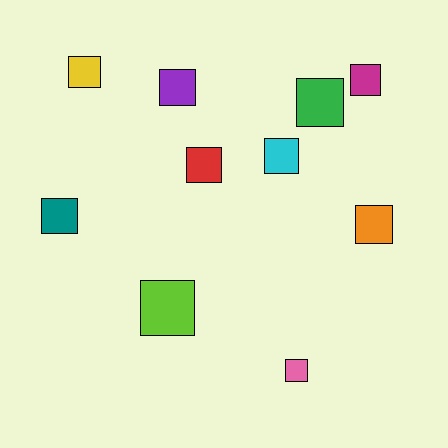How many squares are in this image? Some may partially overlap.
There are 10 squares.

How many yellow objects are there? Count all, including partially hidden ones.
There is 1 yellow object.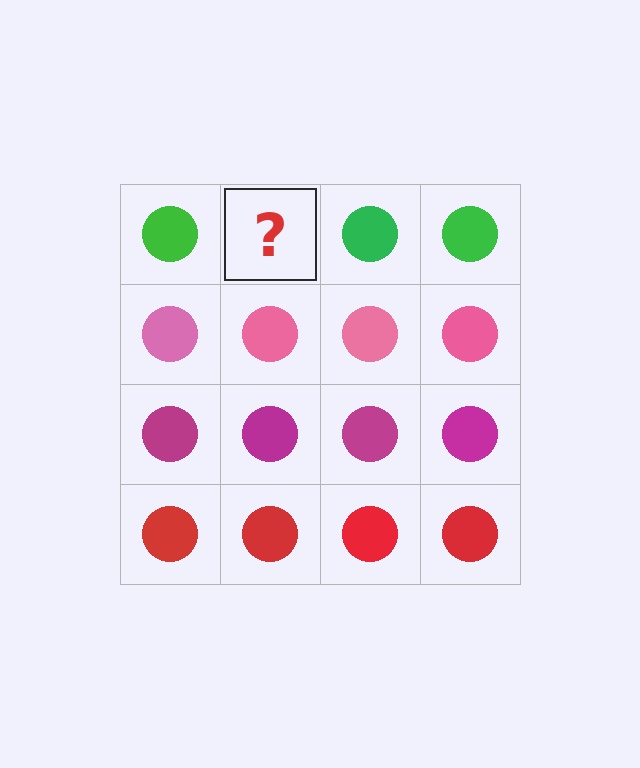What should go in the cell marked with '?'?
The missing cell should contain a green circle.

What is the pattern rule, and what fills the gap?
The rule is that each row has a consistent color. The gap should be filled with a green circle.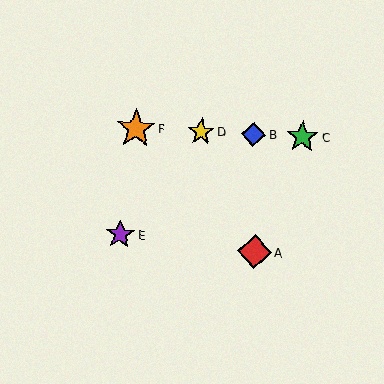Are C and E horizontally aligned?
No, C is at y≈137 and E is at y≈234.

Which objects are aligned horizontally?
Objects B, C, D, F are aligned horizontally.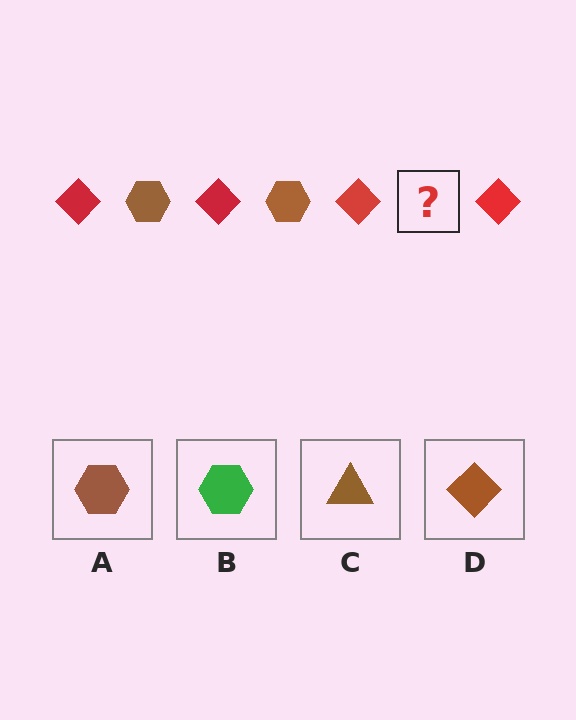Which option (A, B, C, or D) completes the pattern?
A.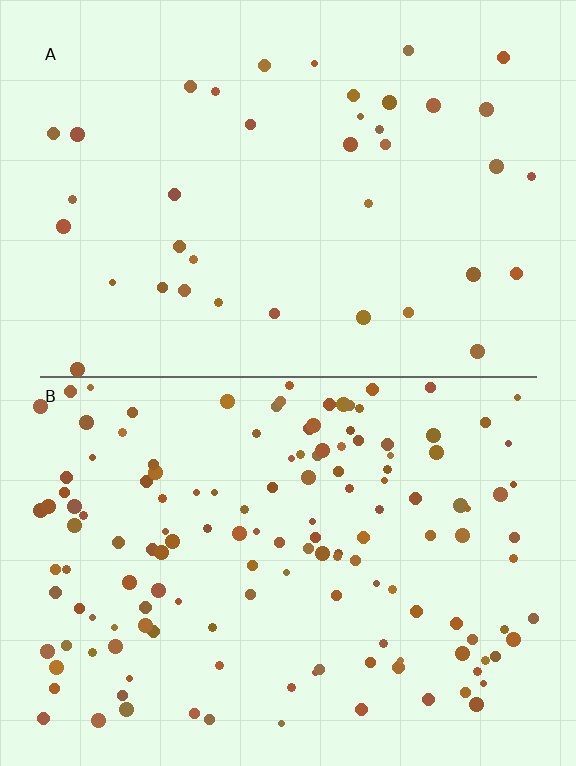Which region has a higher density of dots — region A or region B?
B (the bottom).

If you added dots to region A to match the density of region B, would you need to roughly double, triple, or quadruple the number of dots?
Approximately quadruple.